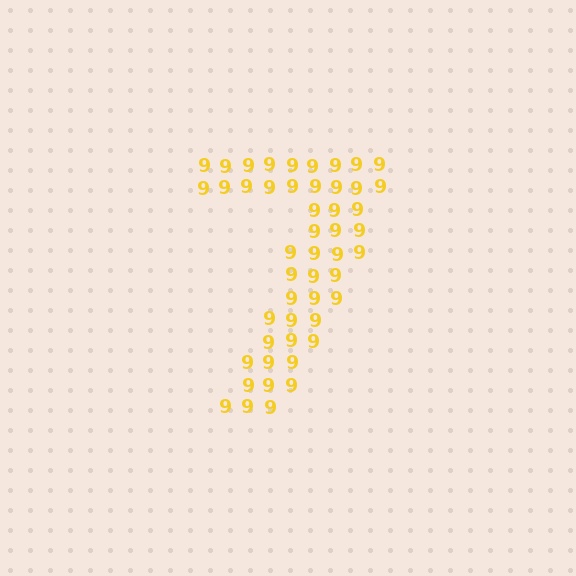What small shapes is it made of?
It is made of small digit 9's.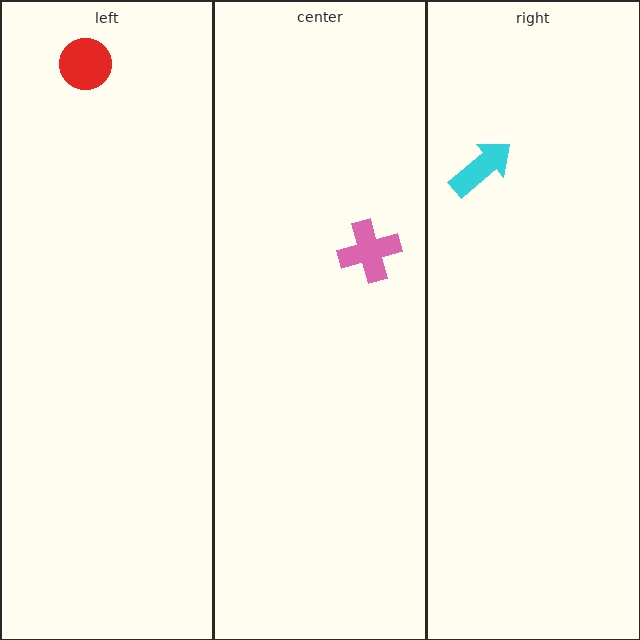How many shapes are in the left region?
1.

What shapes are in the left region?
The red circle.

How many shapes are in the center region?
1.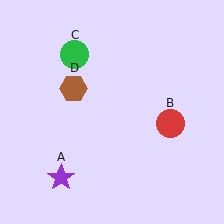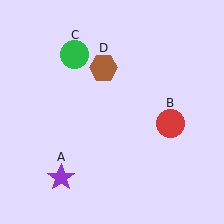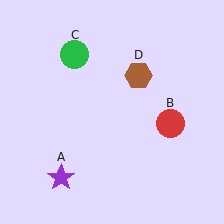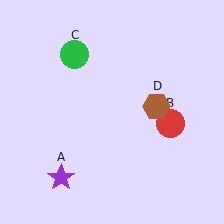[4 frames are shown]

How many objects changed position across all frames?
1 object changed position: brown hexagon (object D).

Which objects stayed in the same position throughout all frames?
Purple star (object A) and red circle (object B) and green circle (object C) remained stationary.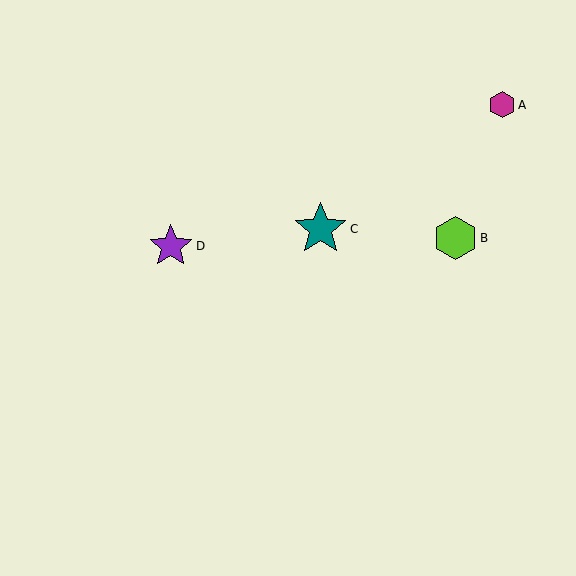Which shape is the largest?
The teal star (labeled C) is the largest.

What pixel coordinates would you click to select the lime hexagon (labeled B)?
Click at (455, 238) to select the lime hexagon B.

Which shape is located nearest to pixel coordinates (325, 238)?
The teal star (labeled C) at (321, 229) is nearest to that location.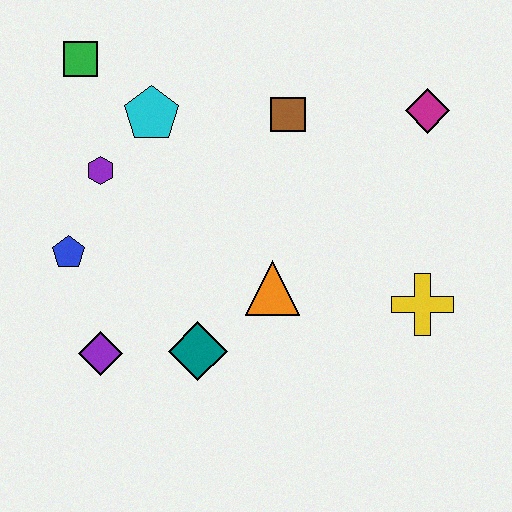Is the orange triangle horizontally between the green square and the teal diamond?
No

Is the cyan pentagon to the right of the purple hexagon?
Yes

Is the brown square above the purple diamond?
Yes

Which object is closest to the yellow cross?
The orange triangle is closest to the yellow cross.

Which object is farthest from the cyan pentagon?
The yellow cross is farthest from the cyan pentagon.